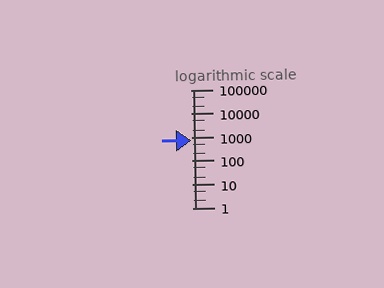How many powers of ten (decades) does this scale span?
The scale spans 5 decades, from 1 to 100000.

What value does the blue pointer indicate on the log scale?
The pointer indicates approximately 750.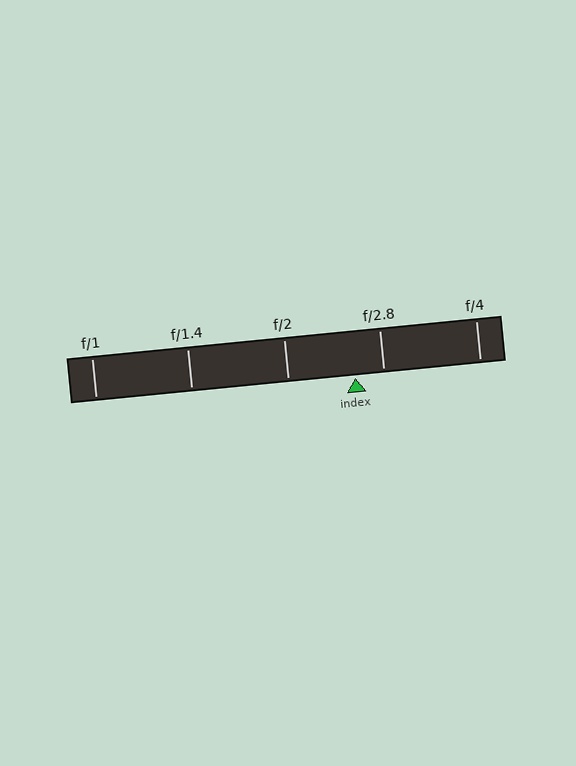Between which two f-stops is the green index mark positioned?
The index mark is between f/2 and f/2.8.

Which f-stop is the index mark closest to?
The index mark is closest to f/2.8.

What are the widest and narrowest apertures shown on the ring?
The widest aperture shown is f/1 and the narrowest is f/4.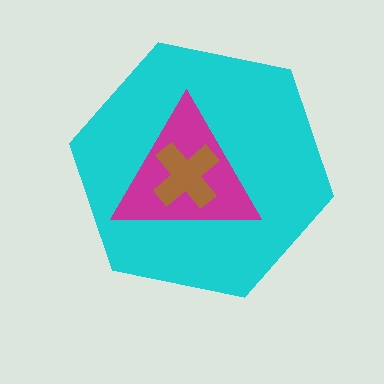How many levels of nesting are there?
3.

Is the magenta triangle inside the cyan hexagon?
Yes.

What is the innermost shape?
The brown cross.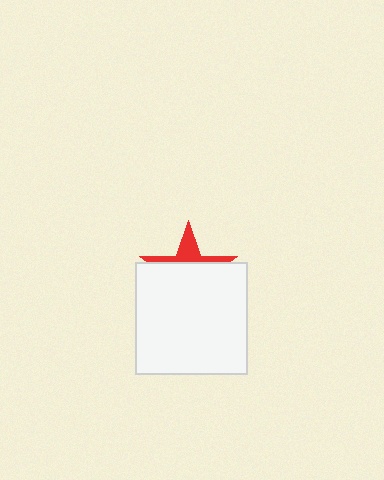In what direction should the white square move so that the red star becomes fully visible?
The white square should move down. That is the shortest direction to clear the overlap and leave the red star fully visible.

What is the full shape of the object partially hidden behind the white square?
The partially hidden object is a red star.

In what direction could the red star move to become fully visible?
The red star could move up. That would shift it out from behind the white square entirely.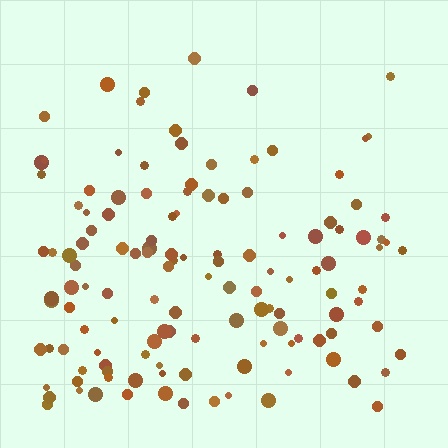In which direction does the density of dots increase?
From top to bottom, with the bottom side densest.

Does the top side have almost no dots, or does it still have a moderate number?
Still a moderate number, just noticeably fewer than the bottom.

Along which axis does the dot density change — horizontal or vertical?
Vertical.